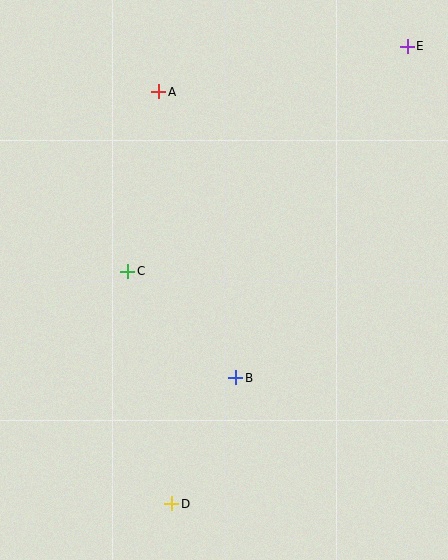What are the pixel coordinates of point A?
Point A is at (159, 92).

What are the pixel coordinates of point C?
Point C is at (128, 271).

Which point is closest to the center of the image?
Point C at (128, 271) is closest to the center.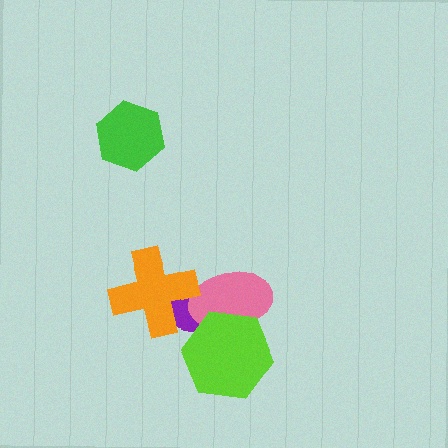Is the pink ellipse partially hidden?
Yes, it is partially covered by another shape.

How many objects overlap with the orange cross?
2 objects overlap with the orange cross.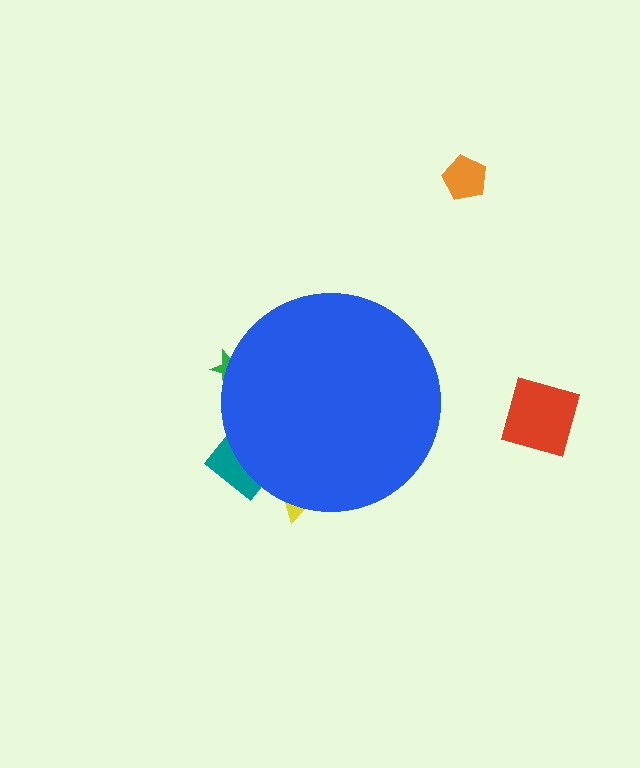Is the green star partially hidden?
Yes, the green star is partially hidden behind the blue circle.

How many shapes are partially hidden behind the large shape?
3 shapes are partially hidden.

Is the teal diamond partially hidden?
Yes, the teal diamond is partially hidden behind the blue circle.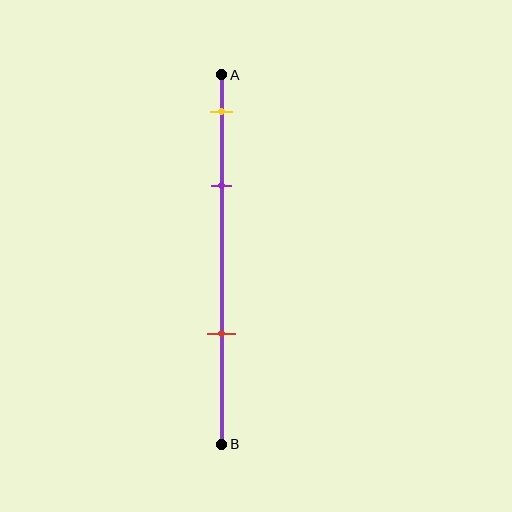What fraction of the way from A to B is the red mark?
The red mark is approximately 70% (0.7) of the way from A to B.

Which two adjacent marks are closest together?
The yellow and purple marks are the closest adjacent pair.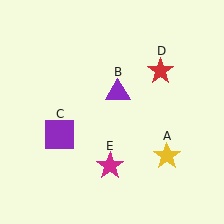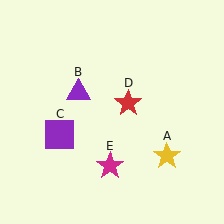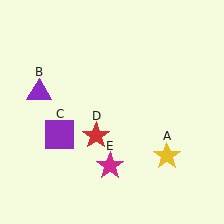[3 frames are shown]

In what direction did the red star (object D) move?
The red star (object D) moved down and to the left.